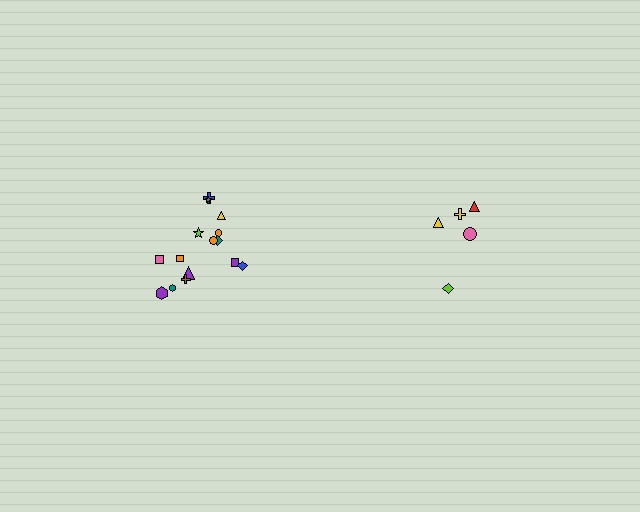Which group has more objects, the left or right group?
The left group.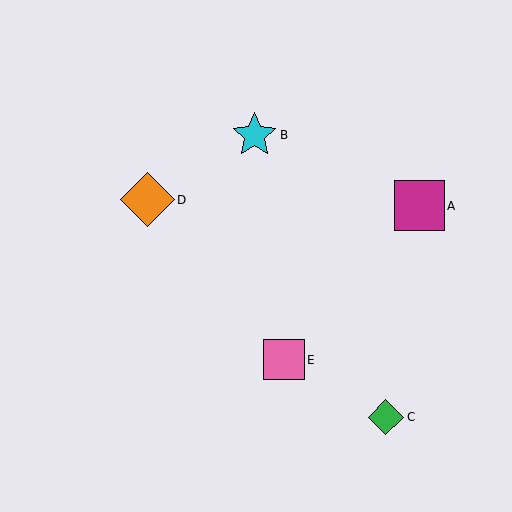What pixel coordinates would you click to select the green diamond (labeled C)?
Click at (386, 417) to select the green diamond C.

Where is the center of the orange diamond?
The center of the orange diamond is at (148, 200).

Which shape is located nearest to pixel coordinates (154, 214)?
The orange diamond (labeled D) at (148, 200) is nearest to that location.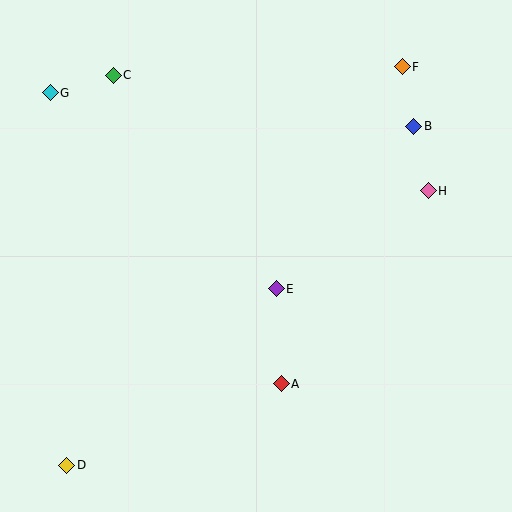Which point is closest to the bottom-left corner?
Point D is closest to the bottom-left corner.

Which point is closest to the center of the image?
Point E at (276, 289) is closest to the center.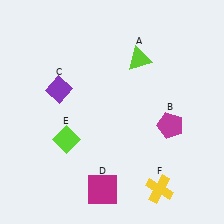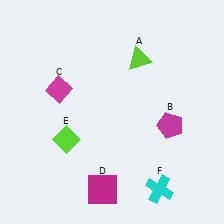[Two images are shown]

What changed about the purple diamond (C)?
In Image 1, C is purple. In Image 2, it changed to magenta.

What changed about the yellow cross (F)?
In Image 1, F is yellow. In Image 2, it changed to cyan.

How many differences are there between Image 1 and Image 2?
There are 2 differences between the two images.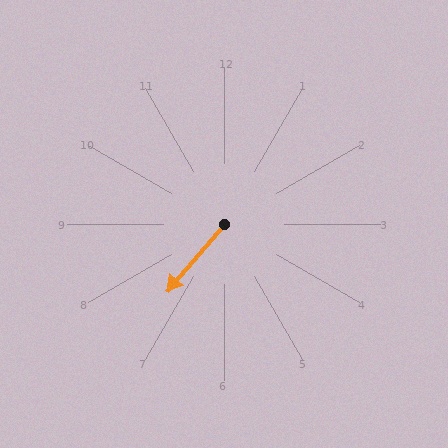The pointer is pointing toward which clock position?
Roughly 7 o'clock.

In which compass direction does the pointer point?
Southwest.